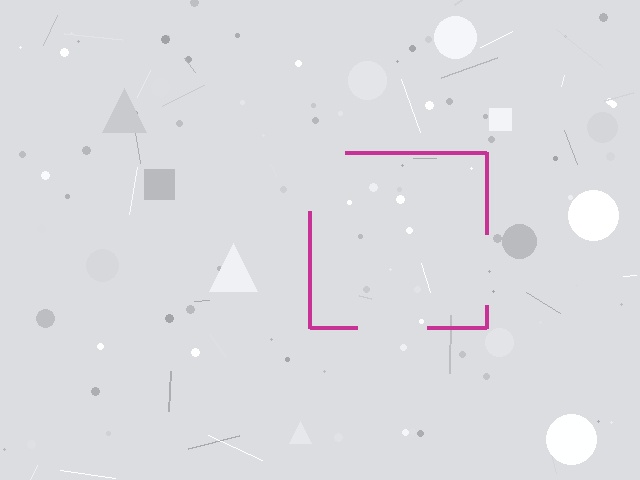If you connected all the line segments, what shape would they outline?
They would outline a square.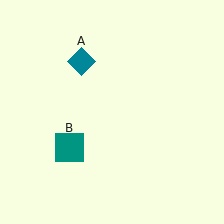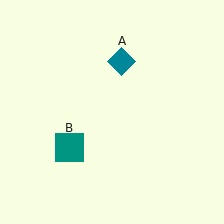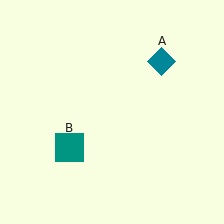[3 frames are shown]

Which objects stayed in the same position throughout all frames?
Teal square (object B) remained stationary.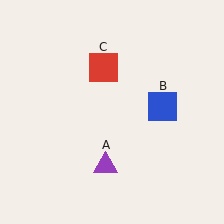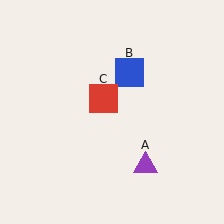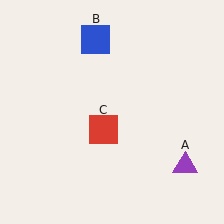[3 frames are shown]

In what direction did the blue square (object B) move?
The blue square (object B) moved up and to the left.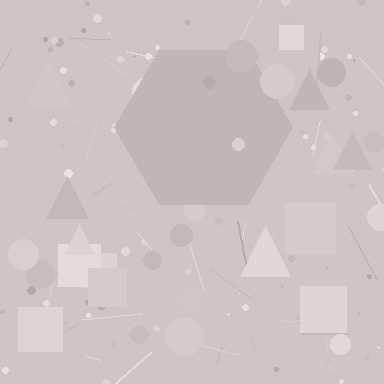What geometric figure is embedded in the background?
A hexagon is embedded in the background.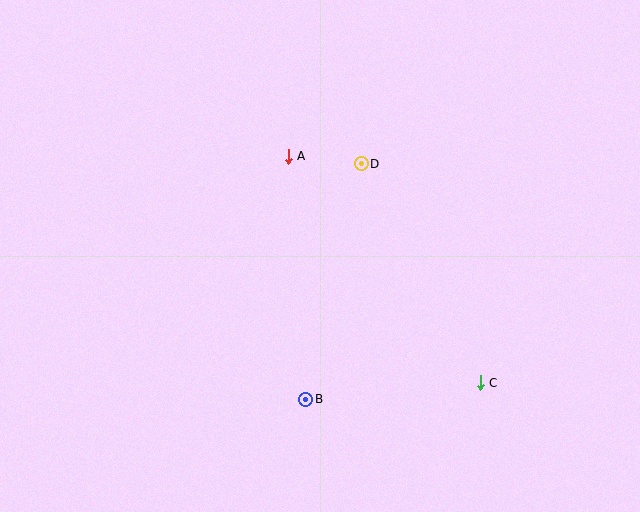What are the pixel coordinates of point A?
Point A is at (288, 156).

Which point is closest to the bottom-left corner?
Point B is closest to the bottom-left corner.